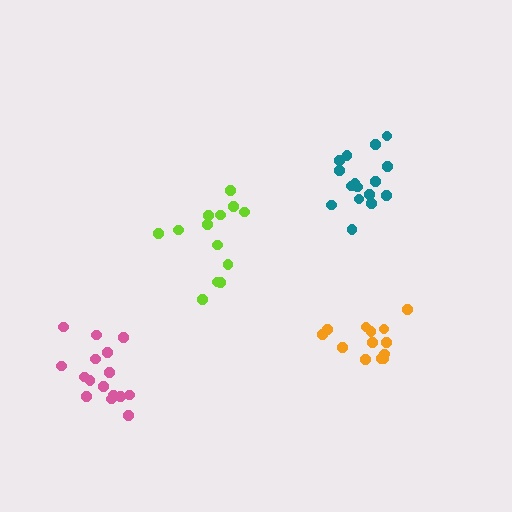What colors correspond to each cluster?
The clusters are colored: lime, teal, orange, pink.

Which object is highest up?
The teal cluster is topmost.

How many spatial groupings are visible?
There are 4 spatial groupings.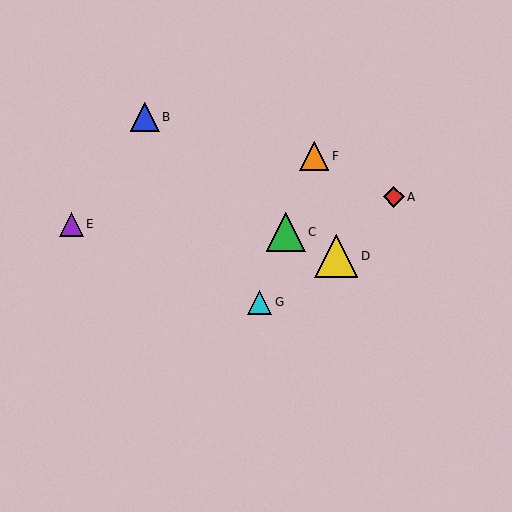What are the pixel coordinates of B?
Object B is at (145, 117).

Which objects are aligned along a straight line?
Objects C, F, G are aligned along a straight line.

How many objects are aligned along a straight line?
3 objects (C, F, G) are aligned along a straight line.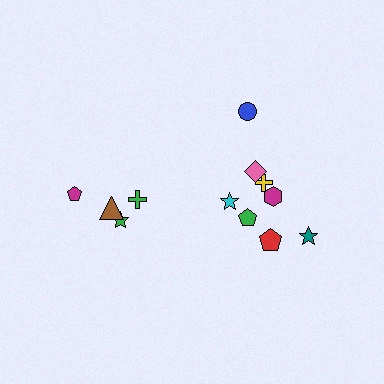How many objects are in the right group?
There are 8 objects.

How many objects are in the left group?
There are 4 objects.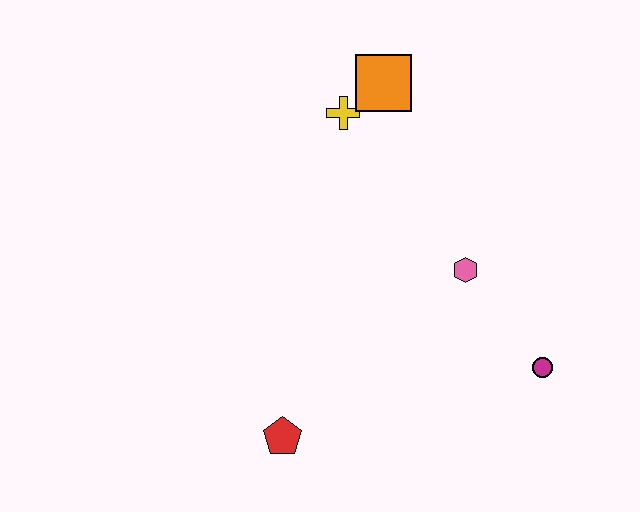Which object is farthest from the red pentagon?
The orange square is farthest from the red pentagon.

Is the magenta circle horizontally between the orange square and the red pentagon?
No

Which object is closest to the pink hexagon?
The magenta circle is closest to the pink hexagon.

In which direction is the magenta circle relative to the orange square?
The magenta circle is below the orange square.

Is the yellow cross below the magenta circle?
No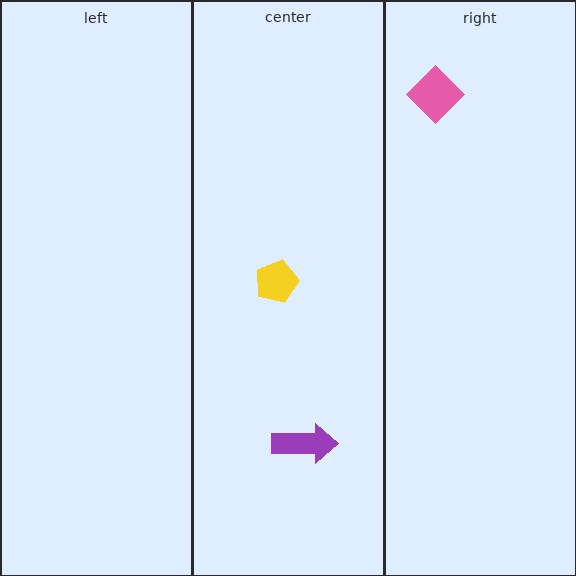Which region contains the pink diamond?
The right region.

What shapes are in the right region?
The pink diamond.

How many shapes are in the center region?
2.